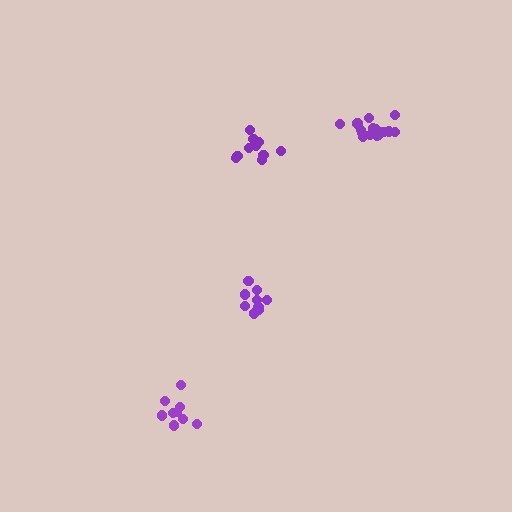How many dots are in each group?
Group 1: 15 dots, Group 2: 9 dots, Group 3: 10 dots, Group 4: 11 dots (45 total).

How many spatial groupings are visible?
There are 4 spatial groupings.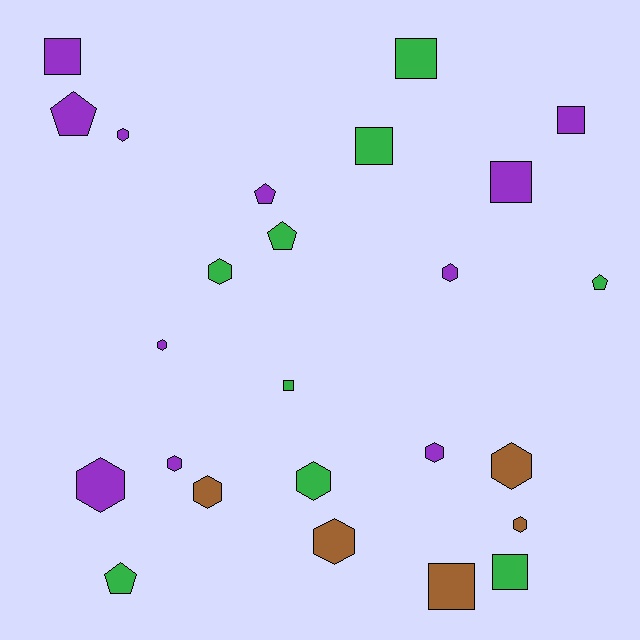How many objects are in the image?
There are 25 objects.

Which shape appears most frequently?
Hexagon, with 12 objects.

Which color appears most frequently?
Purple, with 11 objects.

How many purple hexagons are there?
There are 6 purple hexagons.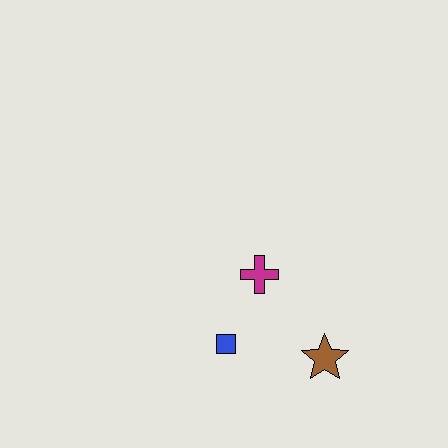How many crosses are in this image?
There is 1 cross.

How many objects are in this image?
There are 3 objects.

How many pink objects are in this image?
There are no pink objects.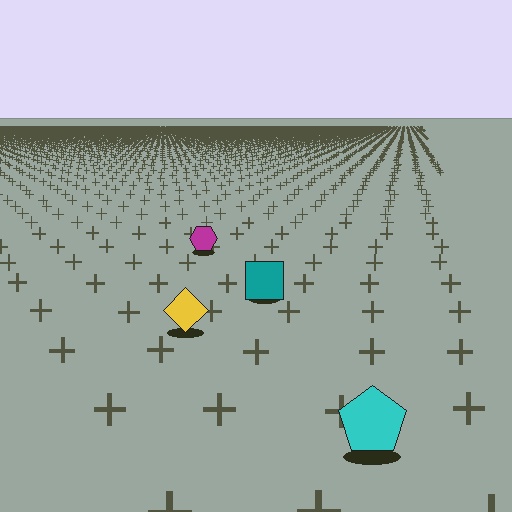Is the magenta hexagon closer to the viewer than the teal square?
No. The teal square is closer — you can tell from the texture gradient: the ground texture is coarser near it.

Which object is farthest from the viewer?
The magenta hexagon is farthest from the viewer. It appears smaller and the ground texture around it is denser.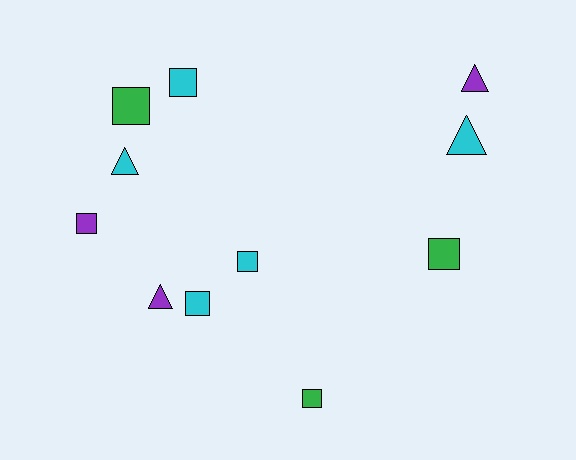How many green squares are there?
There are 3 green squares.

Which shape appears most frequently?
Square, with 7 objects.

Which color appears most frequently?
Cyan, with 5 objects.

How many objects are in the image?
There are 11 objects.